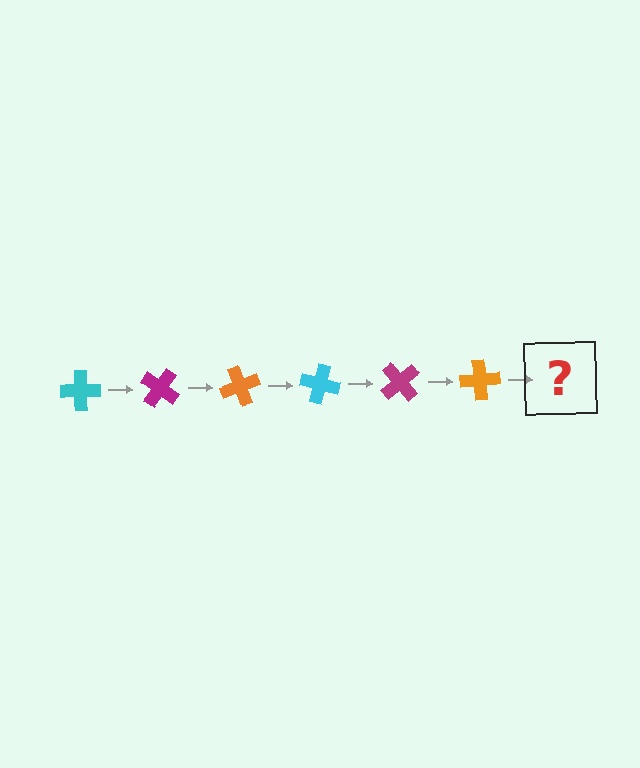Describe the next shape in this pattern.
It should be a cyan cross, rotated 210 degrees from the start.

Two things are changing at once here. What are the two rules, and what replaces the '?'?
The two rules are that it rotates 35 degrees each step and the color cycles through cyan, magenta, and orange. The '?' should be a cyan cross, rotated 210 degrees from the start.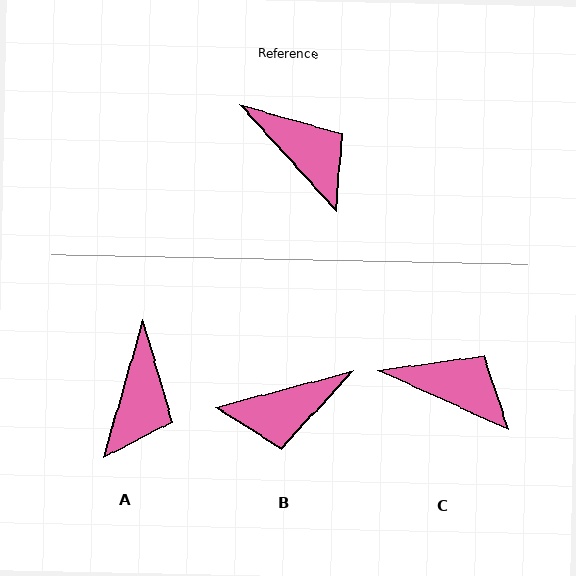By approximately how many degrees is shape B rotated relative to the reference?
Approximately 118 degrees clockwise.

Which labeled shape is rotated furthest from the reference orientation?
B, about 118 degrees away.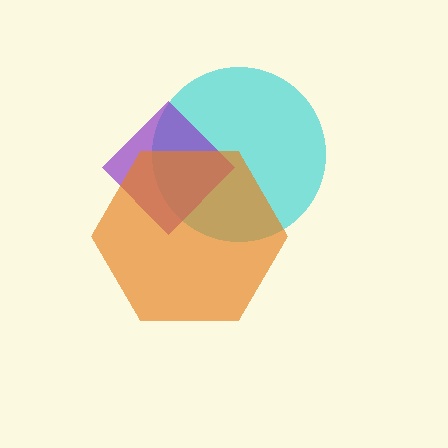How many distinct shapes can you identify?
There are 3 distinct shapes: a cyan circle, a purple diamond, an orange hexagon.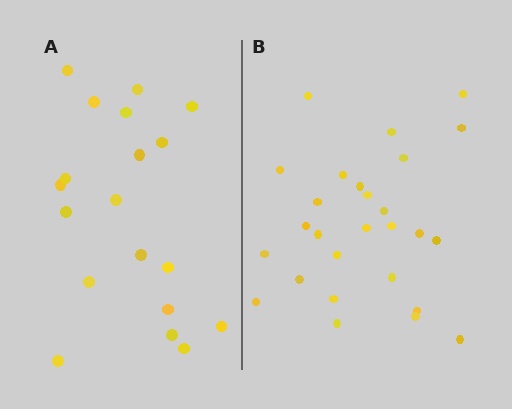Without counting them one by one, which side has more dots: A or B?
Region B (the right region) has more dots.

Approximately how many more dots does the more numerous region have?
Region B has roughly 8 or so more dots than region A.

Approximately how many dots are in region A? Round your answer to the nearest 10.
About 20 dots. (The exact count is 19, which rounds to 20.)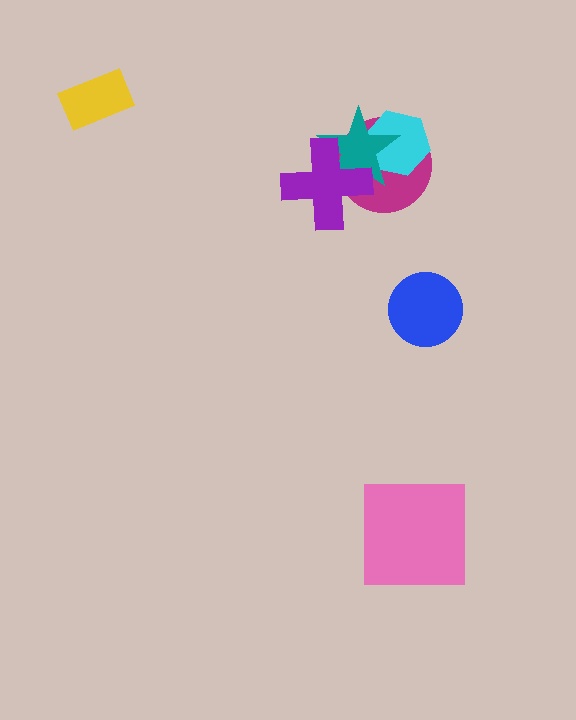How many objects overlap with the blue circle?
0 objects overlap with the blue circle.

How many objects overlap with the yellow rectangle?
0 objects overlap with the yellow rectangle.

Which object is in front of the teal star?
The purple cross is in front of the teal star.